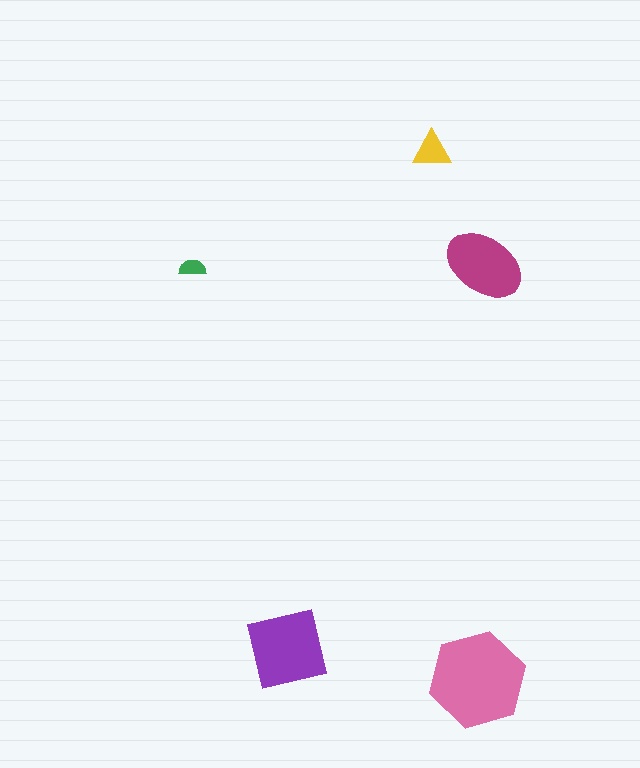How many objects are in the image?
There are 5 objects in the image.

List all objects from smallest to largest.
The green semicircle, the yellow triangle, the magenta ellipse, the purple square, the pink hexagon.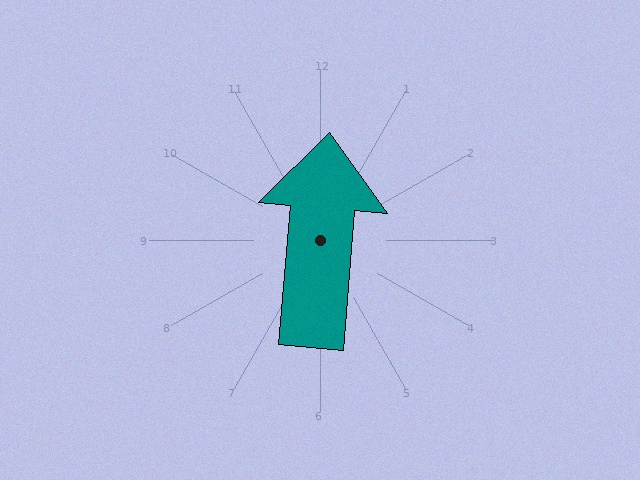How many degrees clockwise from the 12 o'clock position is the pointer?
Approximately 5 degrees.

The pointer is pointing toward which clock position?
Roughly 12 o'clock.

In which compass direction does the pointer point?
North.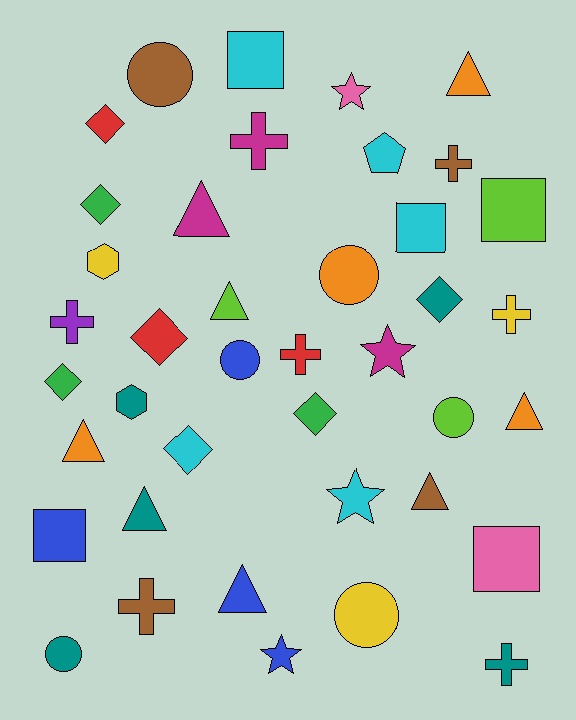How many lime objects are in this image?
There are 3 lime objects.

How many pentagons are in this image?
There is 1 pentagon.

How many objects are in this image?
There are 40 objects.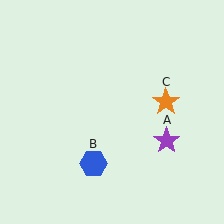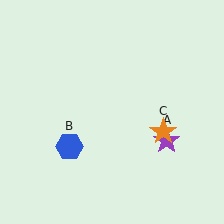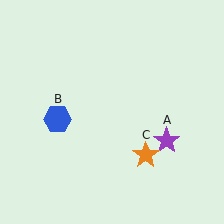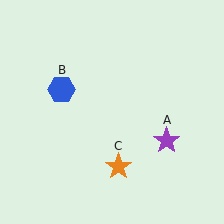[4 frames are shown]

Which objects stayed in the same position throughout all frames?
Purple star (object A) remained stationary.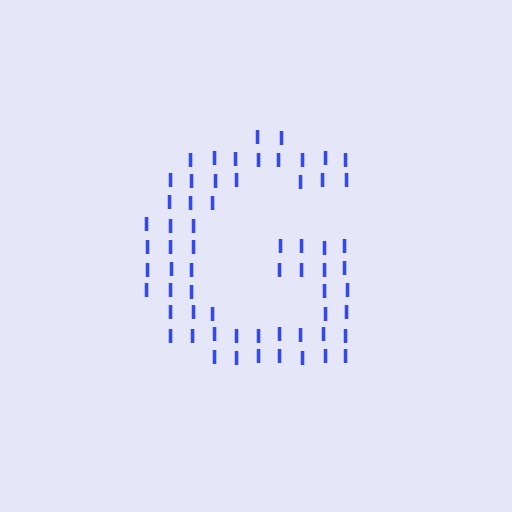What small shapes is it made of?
It is made of small letter I's.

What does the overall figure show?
The overall figure shows the letter G.